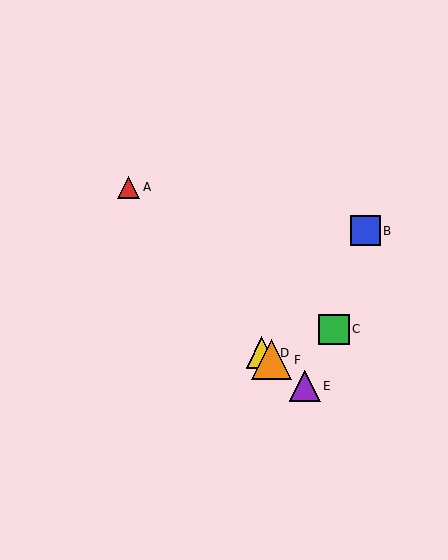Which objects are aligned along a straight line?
Objects D, E, F are aligned along a straight line.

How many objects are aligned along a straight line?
3 objects (D, E, F) are aligned along a straight line.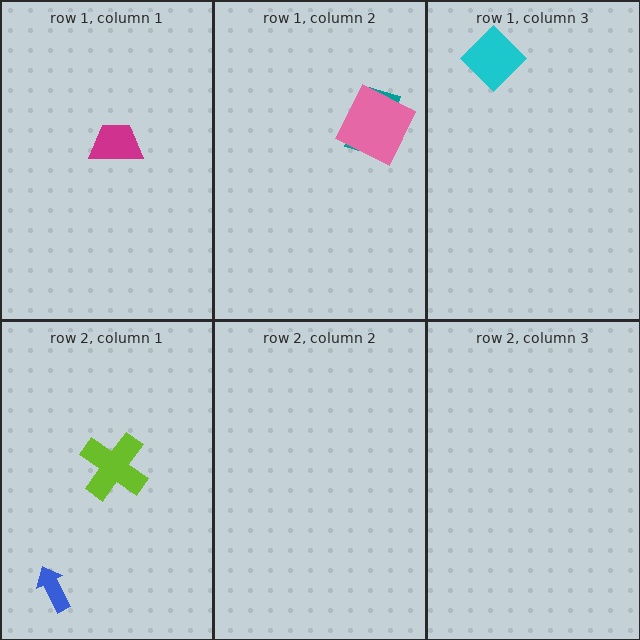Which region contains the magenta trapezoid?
The row 1, column 1 region.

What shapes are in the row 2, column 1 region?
The lime cross, the blue arrow.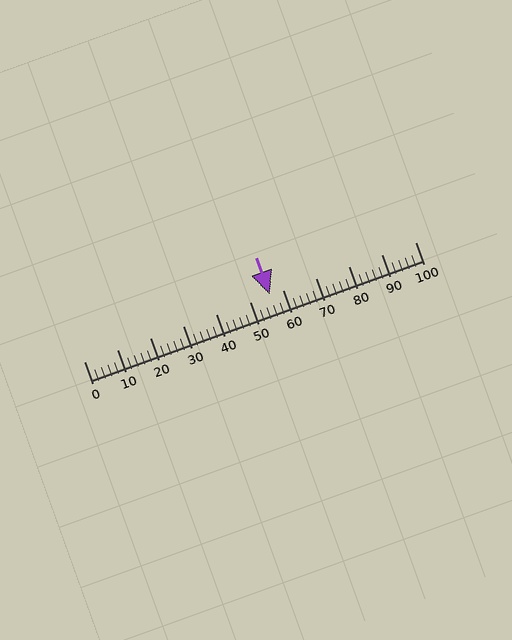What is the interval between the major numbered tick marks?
The major tick marks are spaced 10 units apart.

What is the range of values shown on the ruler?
The ruler shows values from 0 to 100.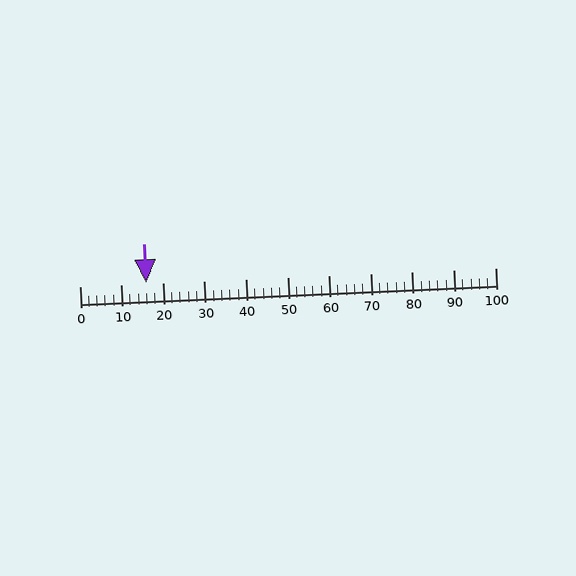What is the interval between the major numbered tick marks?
The major tick marks are spaced 10 units apart.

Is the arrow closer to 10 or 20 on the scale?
The arrow is closer to 20.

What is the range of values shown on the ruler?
The ruler shows values from 0 to 100.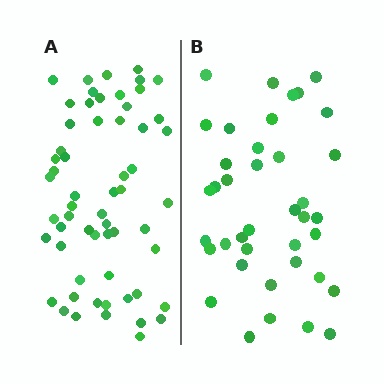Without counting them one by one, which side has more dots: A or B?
Region A (the left region) has more dots.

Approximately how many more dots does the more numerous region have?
Region A has approximately 20 more dots than region B.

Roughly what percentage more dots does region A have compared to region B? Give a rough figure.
About 50% more.